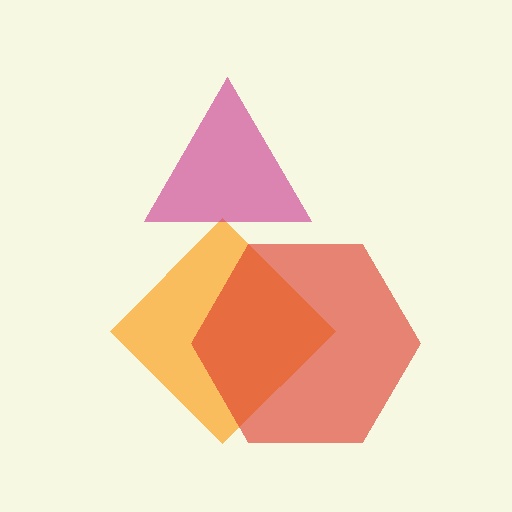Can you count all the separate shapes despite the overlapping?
Yes, there are 3 separate shapes.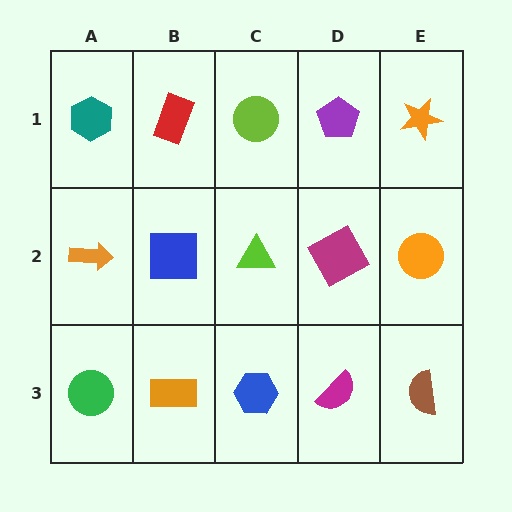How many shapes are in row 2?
5 shapes.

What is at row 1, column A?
A teal hexagon.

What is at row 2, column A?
An orange arrow.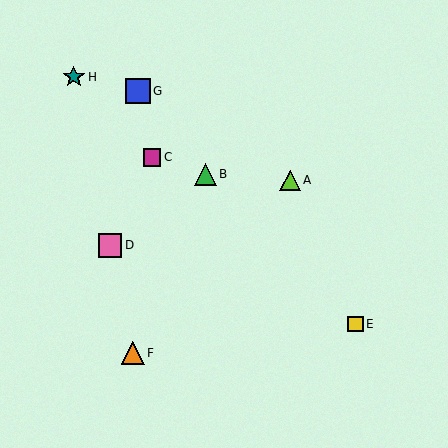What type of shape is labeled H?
Shape H is a teal star.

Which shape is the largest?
The blue square (labeled G) is the largest.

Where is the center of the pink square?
The center of the pink square is at (110, 245).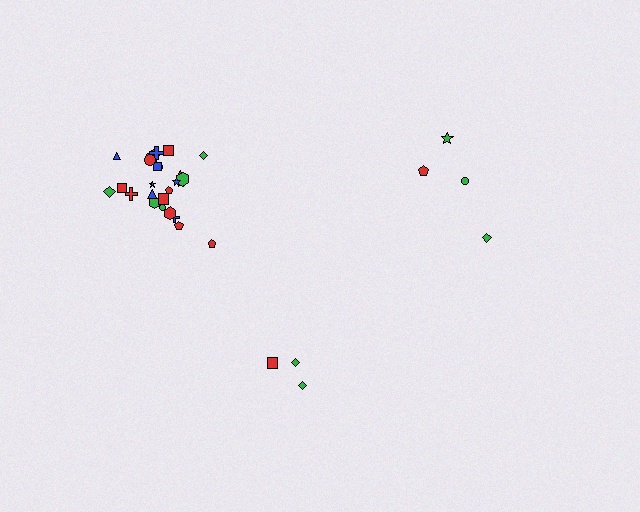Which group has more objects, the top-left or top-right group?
The top-left group.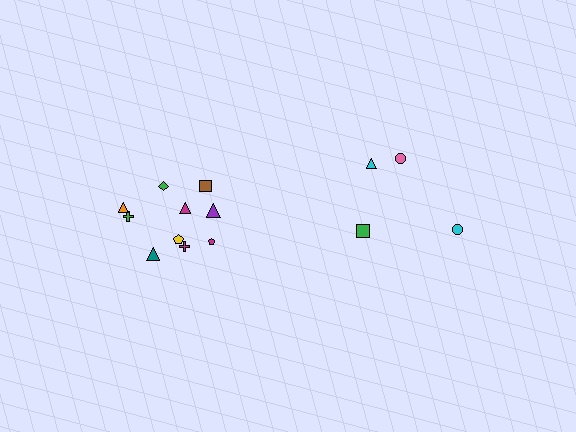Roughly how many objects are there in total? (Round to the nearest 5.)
Roughly 15 objects in total.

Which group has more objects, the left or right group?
The left group.